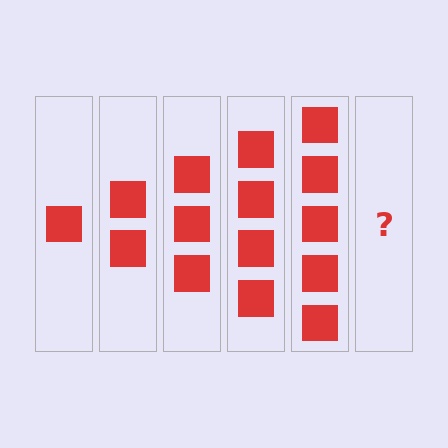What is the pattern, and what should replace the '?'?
The pattern is that each step adds one more square. The '?' should be 6 squares.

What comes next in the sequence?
The next element should be 6 squares.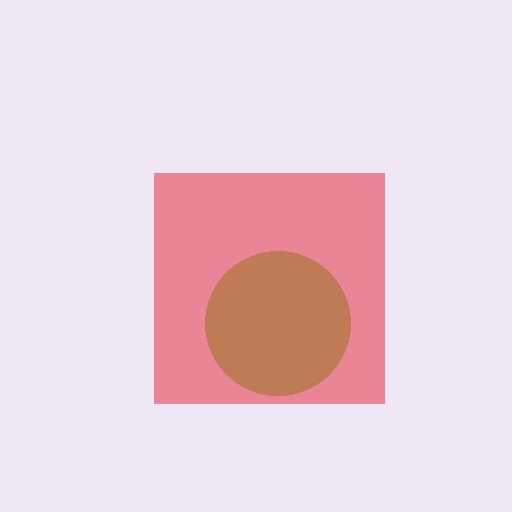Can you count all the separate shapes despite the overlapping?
Yes, there are 2 separate shapes.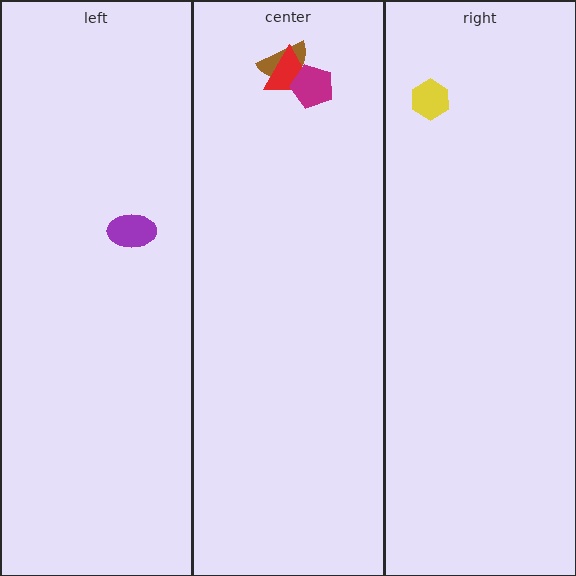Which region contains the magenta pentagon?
The center region.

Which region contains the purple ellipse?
The left region.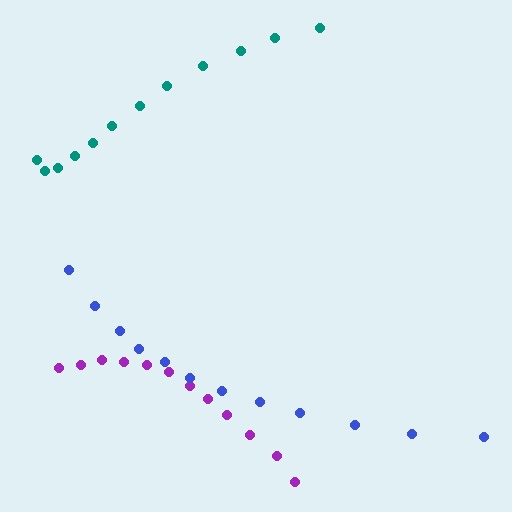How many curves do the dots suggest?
There are 3 distinct paths.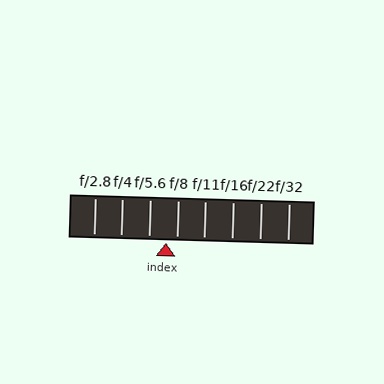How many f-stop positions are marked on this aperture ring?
There are 8 f-stop positions marked.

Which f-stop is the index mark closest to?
The index mark is closest to f/8.